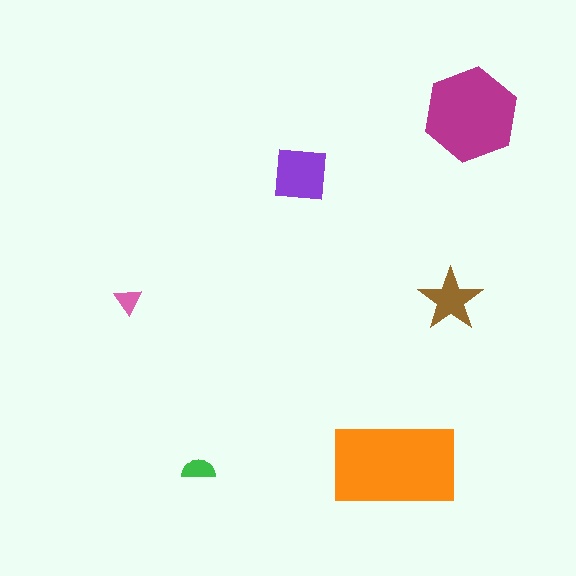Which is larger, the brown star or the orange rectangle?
The orange rectangle.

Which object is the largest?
The orange rectangle.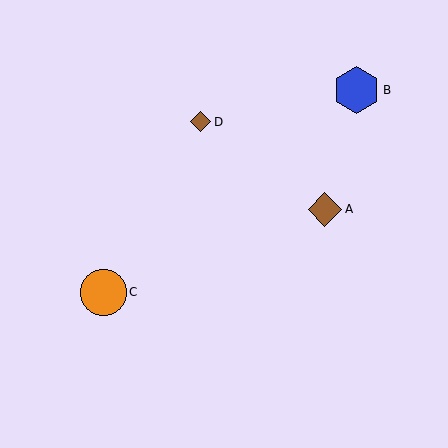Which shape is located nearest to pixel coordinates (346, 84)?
The blue hexagon (labeled B) at (356, 90) is nearest to that location.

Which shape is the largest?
The blue hexagon (labeled B) is the largest.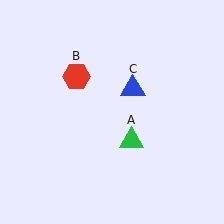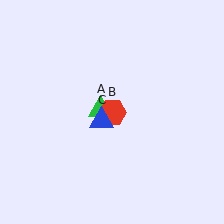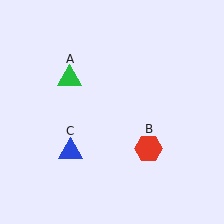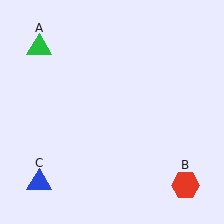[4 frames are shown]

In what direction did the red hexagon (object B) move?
The red hexagon (object B) moved down and to the right.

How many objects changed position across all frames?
3 objects changed position: green triangle (object A), red hexagon (object B), blue triangle (object C).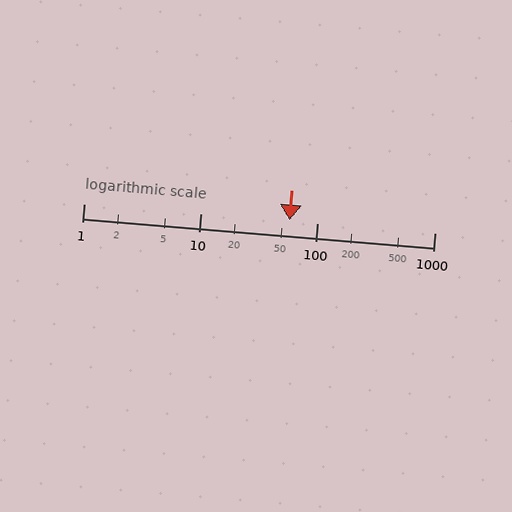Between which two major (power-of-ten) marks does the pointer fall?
The pointer is between 10 and 100.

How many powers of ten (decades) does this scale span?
The scale spans 3 decades, from 1 to 1000.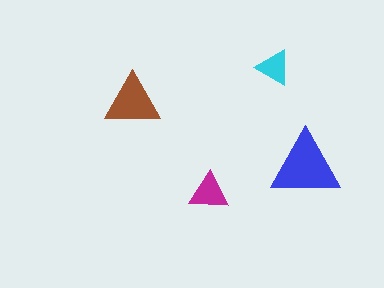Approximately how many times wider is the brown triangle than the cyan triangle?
About 1.5 times wider.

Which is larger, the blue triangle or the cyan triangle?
The blue one.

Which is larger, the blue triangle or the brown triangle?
The blue one.